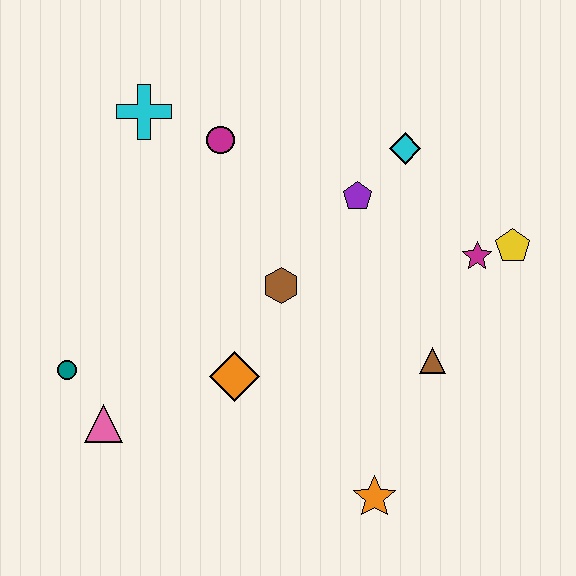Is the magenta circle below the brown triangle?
No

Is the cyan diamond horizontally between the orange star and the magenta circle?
No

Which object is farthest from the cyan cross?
The orange star is farthest from the cyan cross.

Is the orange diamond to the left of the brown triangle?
Yes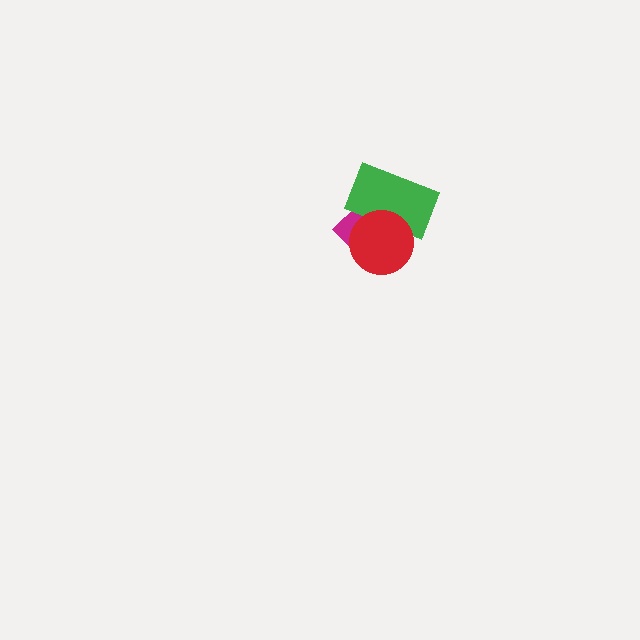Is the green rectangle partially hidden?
Yes, it is partially covered by another shape.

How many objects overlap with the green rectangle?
2 objects overlap with the green rectangle.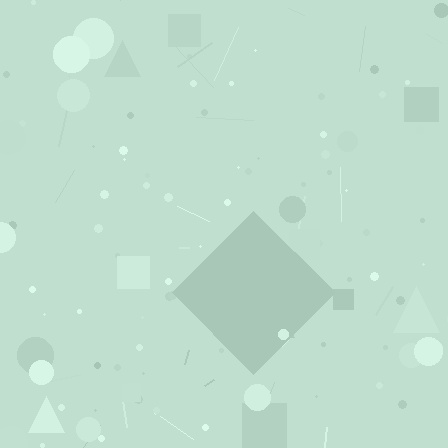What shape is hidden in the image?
A diamond is hidden in the image.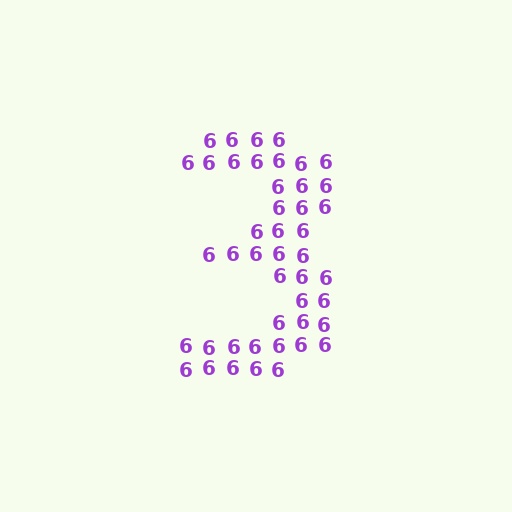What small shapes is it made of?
It is made of small digit 6's.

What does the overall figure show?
The overall figure shows the digit 3.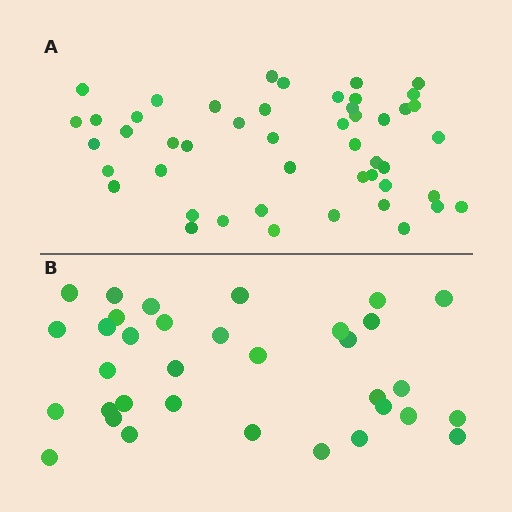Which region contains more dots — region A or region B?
Region A (the top region) has more dots.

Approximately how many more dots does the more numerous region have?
Region A has approximately 15 more dots than region B.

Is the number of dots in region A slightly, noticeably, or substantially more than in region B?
Region A has noticeably more, but not dramatically so. The ratio is roughly 1.4 to 1.